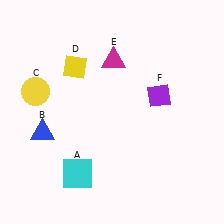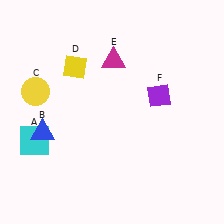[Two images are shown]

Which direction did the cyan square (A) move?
The cyan square (A) moved left.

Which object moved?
The cyan square (A) moved left.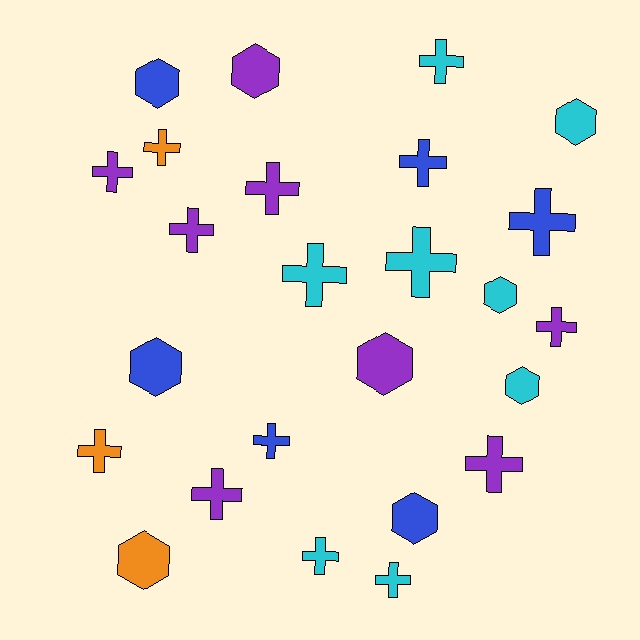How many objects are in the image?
There are 25 objects.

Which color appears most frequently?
Cyan, with 8 objects.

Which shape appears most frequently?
Cross, with 16 objects.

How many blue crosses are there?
There are 3 blue crosses.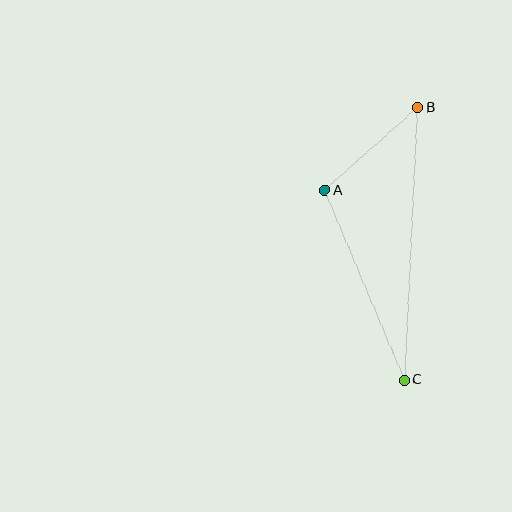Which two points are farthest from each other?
Points B and C are farthest from each other.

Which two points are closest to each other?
Points A and B are closest to each other.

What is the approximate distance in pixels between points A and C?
The distance between A and C is approximately 206 pixels.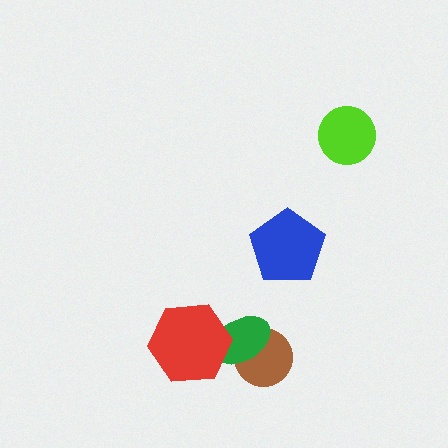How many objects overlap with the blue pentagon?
0 objects overlap with the blue pentagon.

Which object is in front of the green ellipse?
The red hexagon is in front of the green ellipse.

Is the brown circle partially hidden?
Yes, it is partially covered by another shape.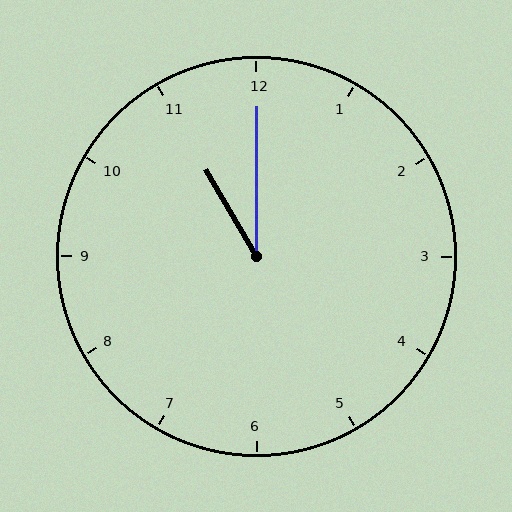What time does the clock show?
11:00.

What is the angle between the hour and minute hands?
Approximately 30 degrees.